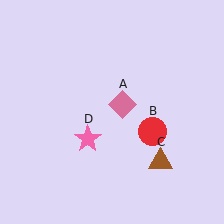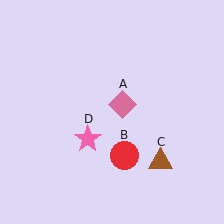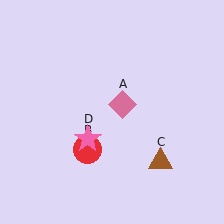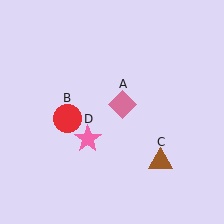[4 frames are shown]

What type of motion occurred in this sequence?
The red circle (object B) rotated clockwise around the center of the scene.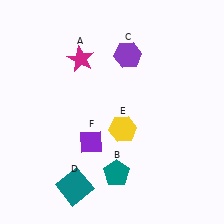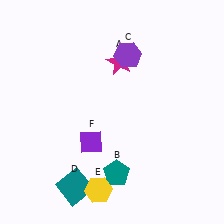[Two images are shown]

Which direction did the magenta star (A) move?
The magenta star (A) moved right.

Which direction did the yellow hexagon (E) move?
The yellow hexagon (E) moved down.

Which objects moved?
The objects that moved are: the magenta star (A), the yellow hexagon (E).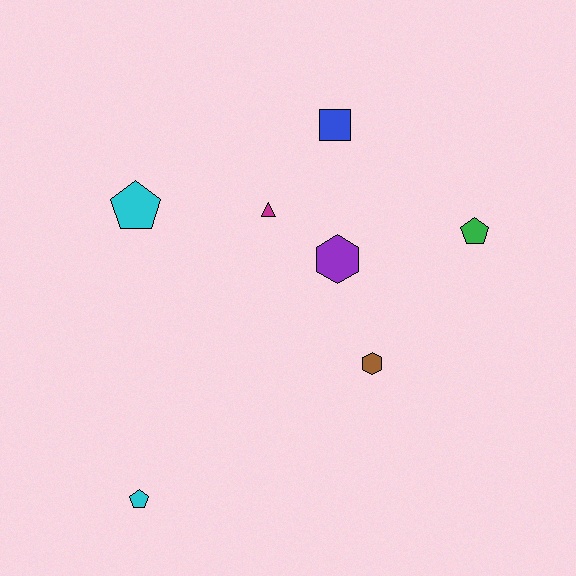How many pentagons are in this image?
There are 3 pentagons.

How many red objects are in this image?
There are no red objects.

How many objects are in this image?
There are 7 objects.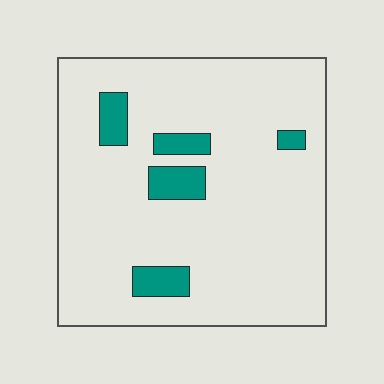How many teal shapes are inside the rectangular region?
5.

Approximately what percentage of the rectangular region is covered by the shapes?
Approximately 10%.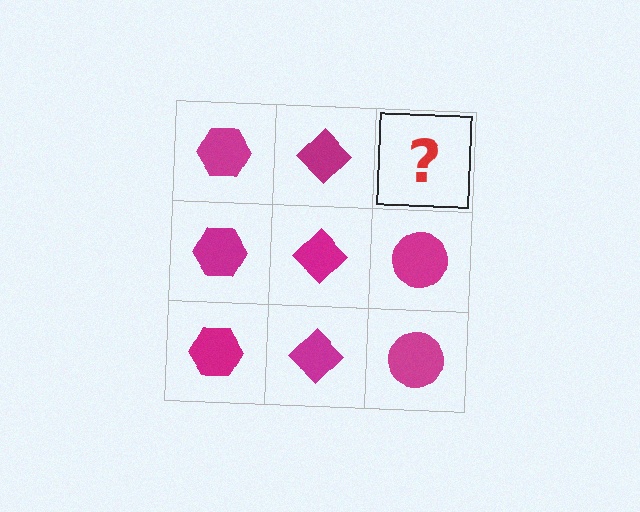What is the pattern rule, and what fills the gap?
The rule is that each column has a consistent shape. The gap should be filled with a magenta circle.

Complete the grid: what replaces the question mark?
The question mark should be replaced with a magenta circle.